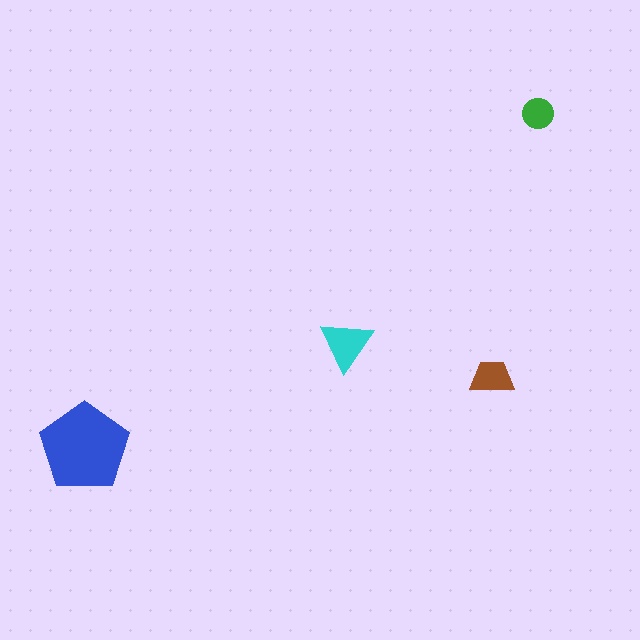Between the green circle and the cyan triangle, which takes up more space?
The cyan triangle.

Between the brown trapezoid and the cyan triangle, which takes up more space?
The cyan triangle.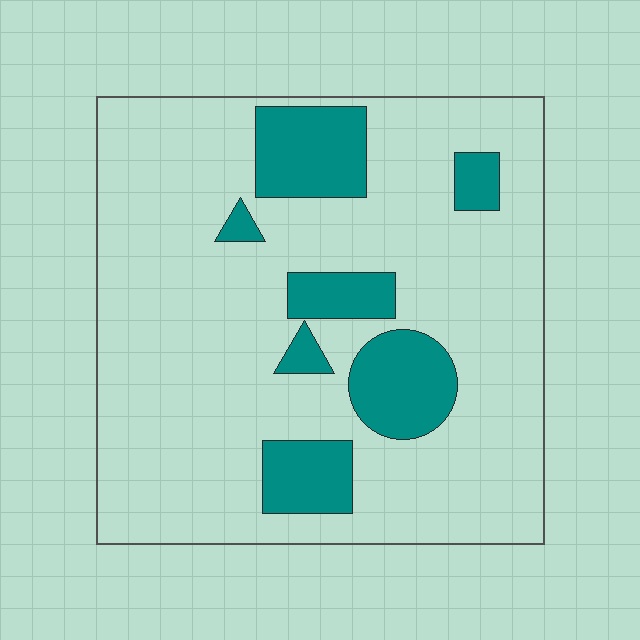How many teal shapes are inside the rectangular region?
7.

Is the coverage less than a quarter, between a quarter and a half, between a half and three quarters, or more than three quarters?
Less than a quarter.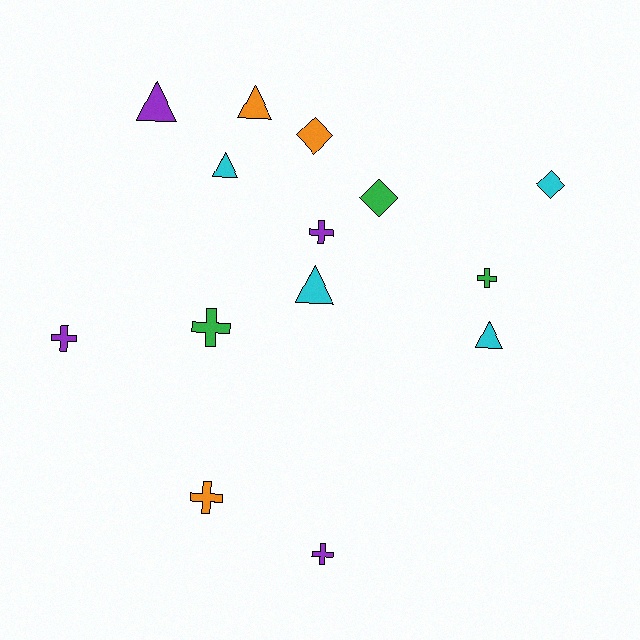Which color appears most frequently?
Purple, with 4 objects.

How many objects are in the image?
There are 14 objects.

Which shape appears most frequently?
Cross, with 6 objects.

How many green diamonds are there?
There is 1 green diamond.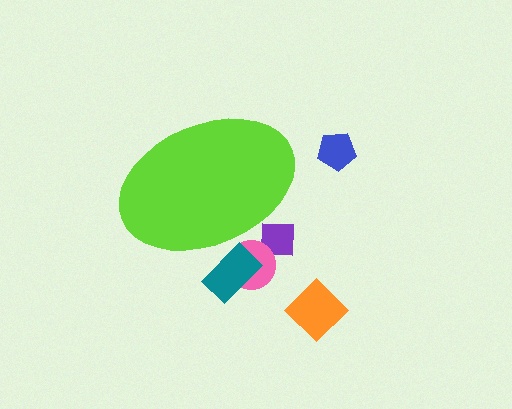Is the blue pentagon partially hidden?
No, the blue pentagon is fully visible.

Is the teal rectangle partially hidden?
Yes, the teal rectangle is partially hidden behind the lime ellipse.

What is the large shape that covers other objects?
A lime ellipse.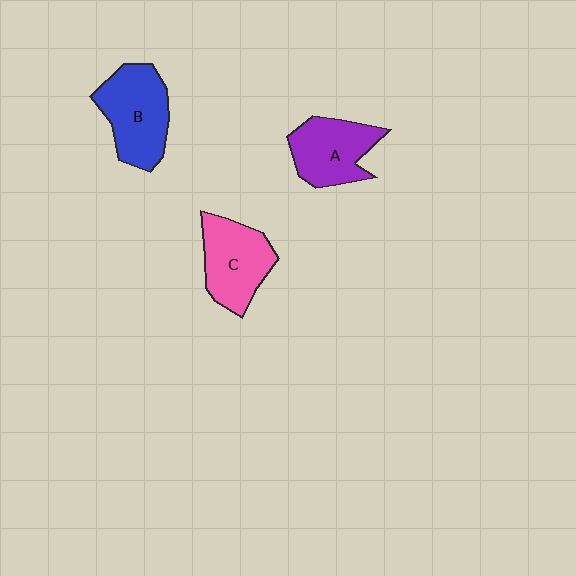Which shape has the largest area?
Shape B (blue).